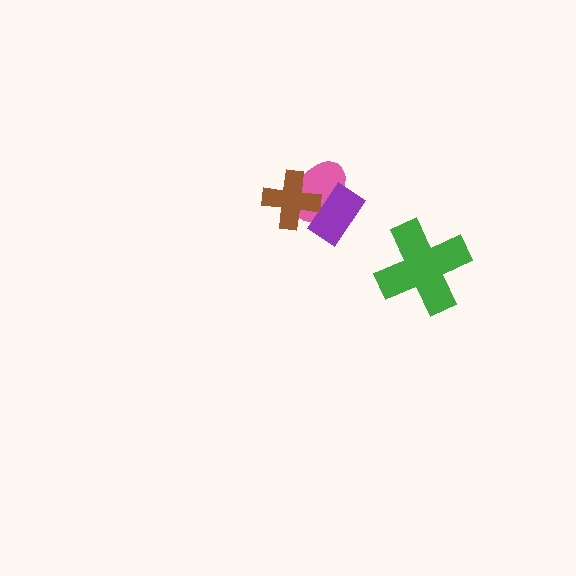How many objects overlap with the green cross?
0 objects overlap with the green cross.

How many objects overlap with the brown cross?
2 objects overlap with the brown cross.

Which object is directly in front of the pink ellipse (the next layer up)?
The purple rectangle is directly in front of the pink ellipse.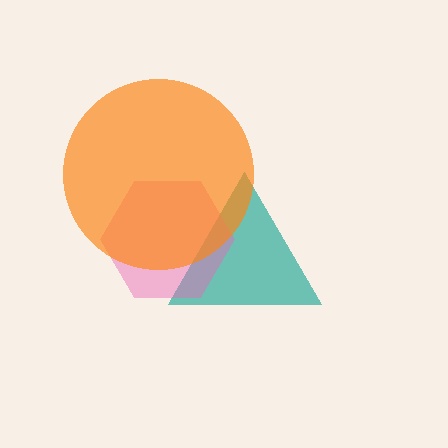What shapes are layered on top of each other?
The layered shapes are: a teal triangle, a pink hexagon, an orange circle.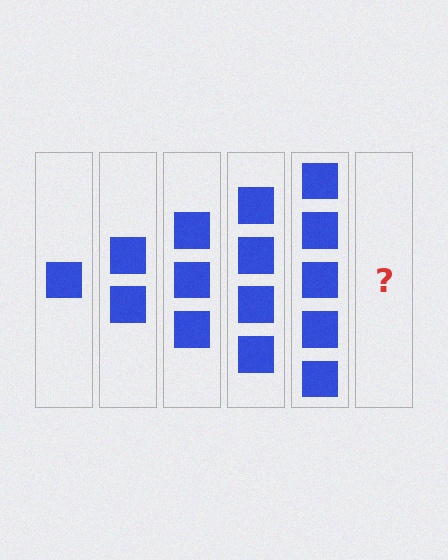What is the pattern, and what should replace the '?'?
The pattern is that each step adds one more square. The '?' should be 6 squares.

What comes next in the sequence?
The next element should be 6 squares.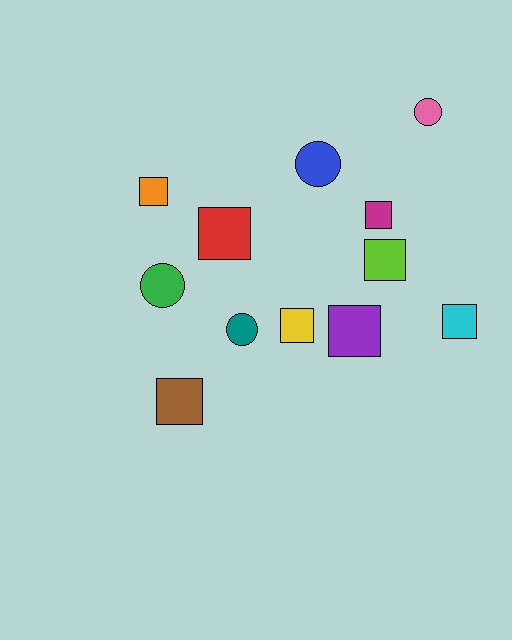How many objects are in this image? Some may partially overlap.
There are 12 objects.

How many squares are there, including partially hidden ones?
There are 8 squares.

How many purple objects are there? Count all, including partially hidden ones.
There is 1 purple object.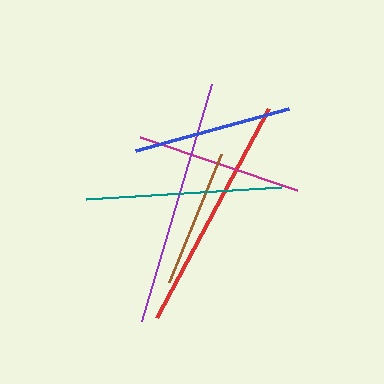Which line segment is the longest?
The purple line is the longest at approximately 247 pixels.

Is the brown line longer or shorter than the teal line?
The teal line is longer than the brown line.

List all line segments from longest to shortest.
From longest to shortest: purple, red, teal, magenta, blue, brown.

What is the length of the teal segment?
The teal segment is approximately 195 pixels long.